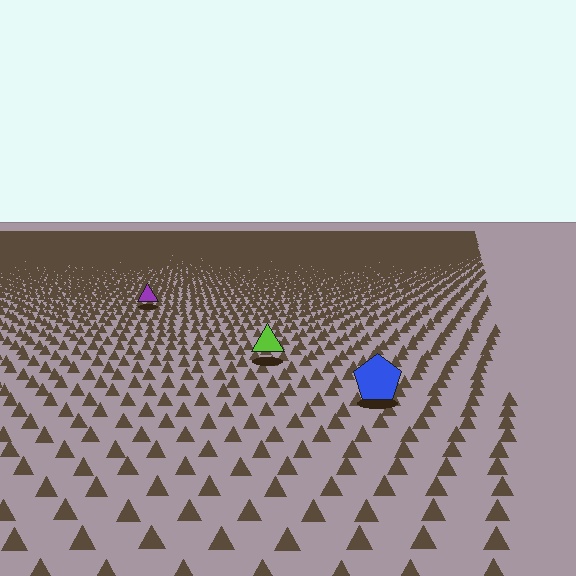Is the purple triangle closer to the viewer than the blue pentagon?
No. The blue pentagon is closer — you can tell from the texture gradient: the ground texture is coarser near it.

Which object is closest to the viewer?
The blue pentagon is closest. The texture marks near it are larger and more spread out.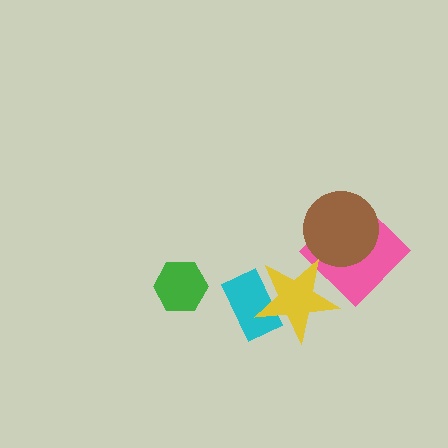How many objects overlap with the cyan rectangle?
1 object overlaps with the cyan rectangle.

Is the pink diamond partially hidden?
Yes, it is partially covered by another shape.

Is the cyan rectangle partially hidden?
Yes, it is partially covered by another shape.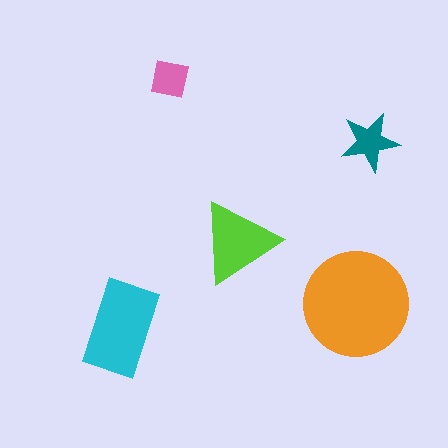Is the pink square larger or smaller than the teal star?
Smaller.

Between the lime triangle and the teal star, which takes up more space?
The lime triangle.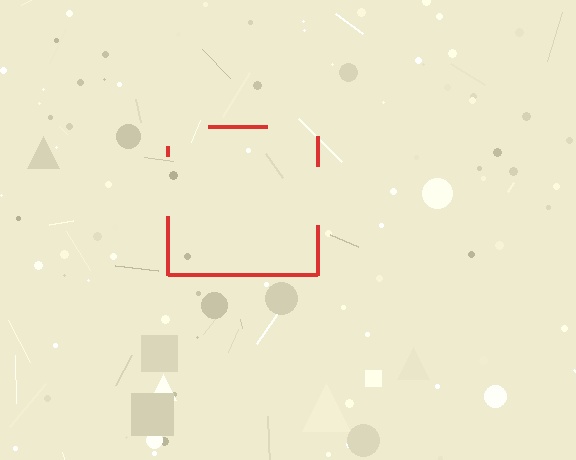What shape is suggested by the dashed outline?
The dashed outline suggests a square.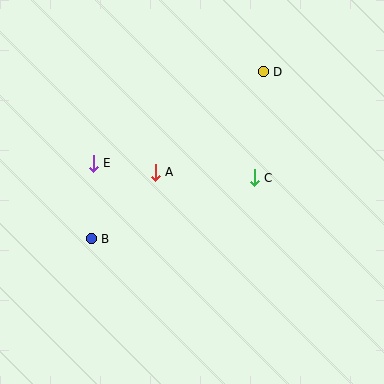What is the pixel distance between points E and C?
The distance between E and C is 162 pixels.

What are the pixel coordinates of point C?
Point C is at (254, 178).